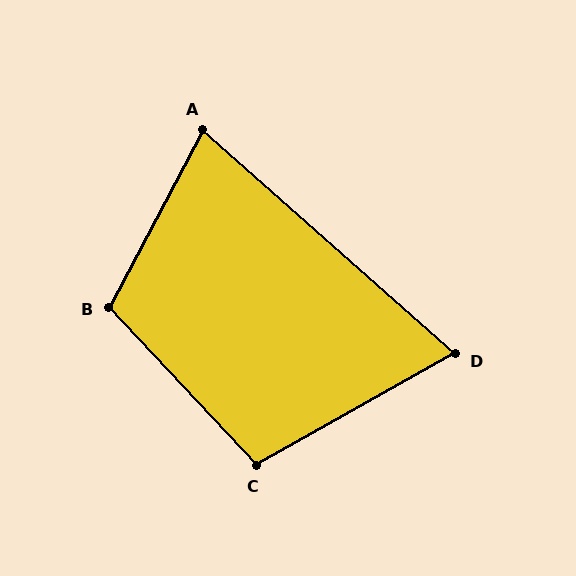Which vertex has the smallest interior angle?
D, at approximately 71 degrees.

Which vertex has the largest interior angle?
B, at approximately 109 degrees.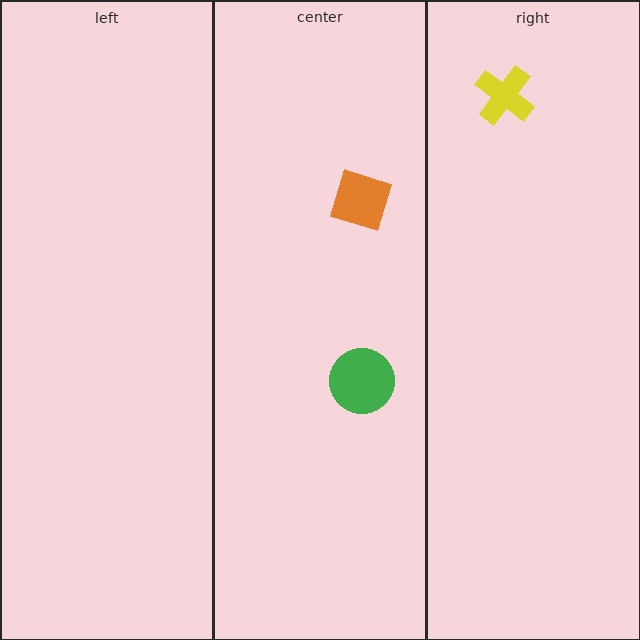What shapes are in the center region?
The green circle, the orange diamond.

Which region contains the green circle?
The center region.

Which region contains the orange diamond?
The center region.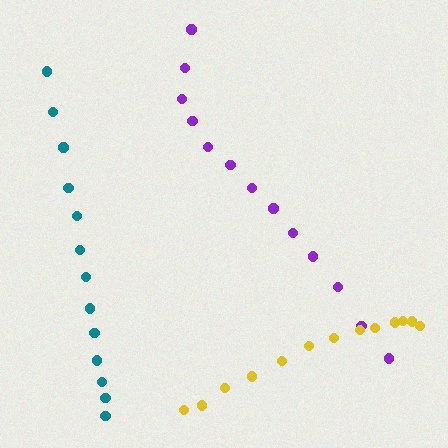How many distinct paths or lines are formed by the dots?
There are 3 distinct paths.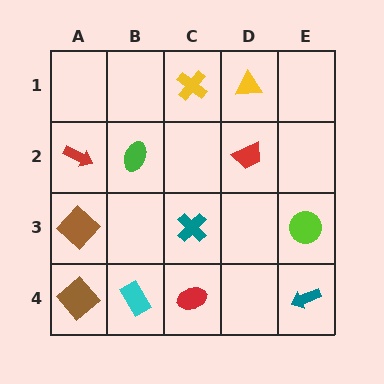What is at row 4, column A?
A brown diamond.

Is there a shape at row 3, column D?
No, that cell is empty.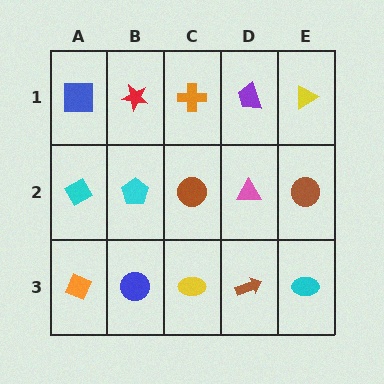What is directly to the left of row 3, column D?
A yellow ellipse.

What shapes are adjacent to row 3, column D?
A pink triangle (row 2, column D), a yellow ellipse (row 3, column C), a cyan ellipse (row 3, column E).